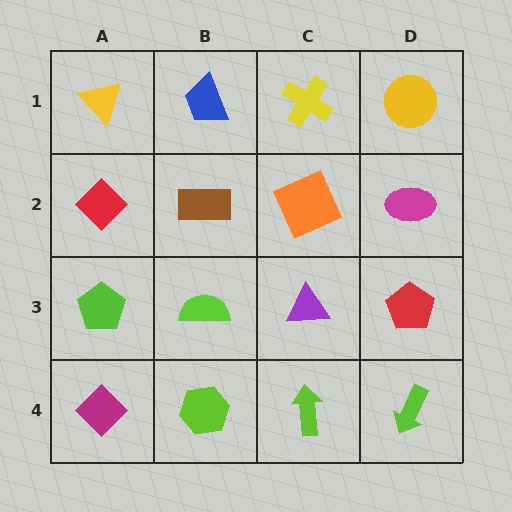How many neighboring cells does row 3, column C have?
4.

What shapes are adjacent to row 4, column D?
A red pentagon (row 3, column D), a lime arrow (row 4, column C).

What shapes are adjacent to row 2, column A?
A yellow triangle (row 1, column A), a lime pentagon (row 3, column A), a brown rectangle (row 2, column B).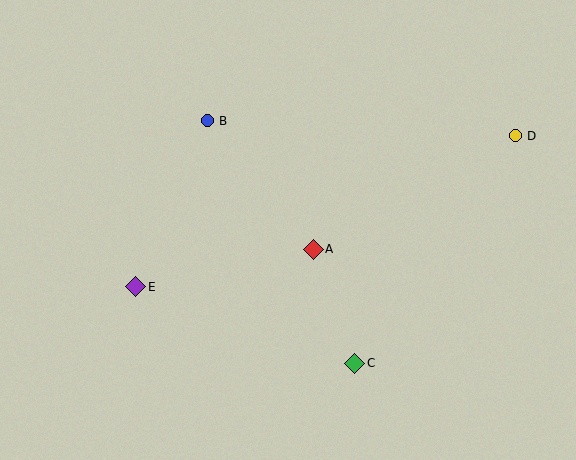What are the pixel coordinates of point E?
Point E is at (136, 287).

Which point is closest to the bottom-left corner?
Point E is closest to the bottom-left corner.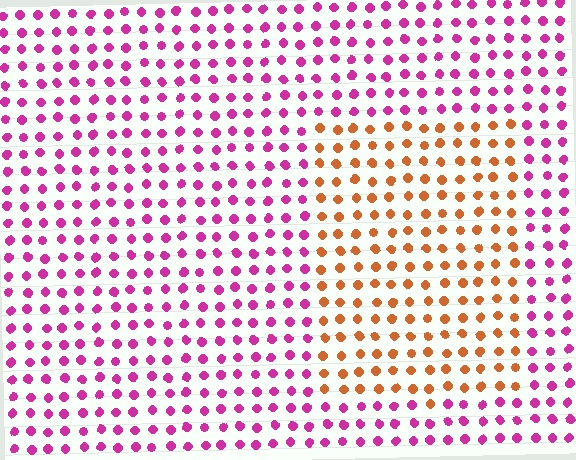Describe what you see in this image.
The image is filled with small magenta elements in a uniform arrangement. A rectangle-shaped region is visible where the elements are tinted to a slightly different hue, forming a subtle color boundary.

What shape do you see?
I see a rectangle.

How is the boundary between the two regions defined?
The boundary is defined purely by a slight shift in hue (about 66 degrees). Spacing, size, and orientation are identical on both sides.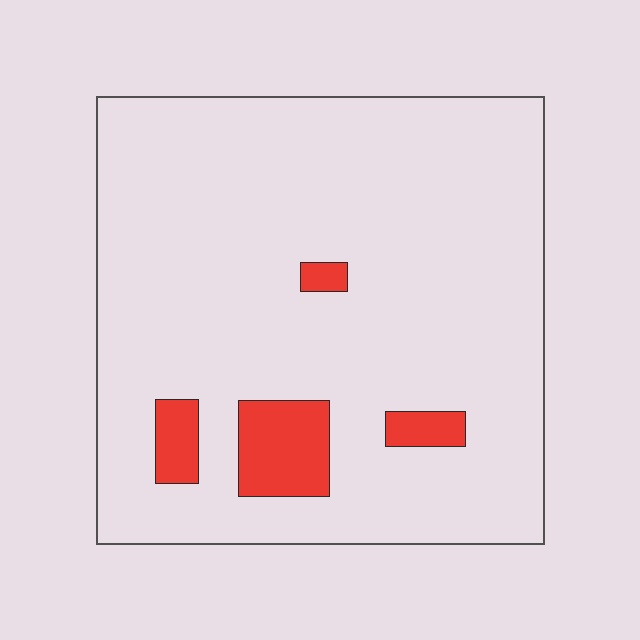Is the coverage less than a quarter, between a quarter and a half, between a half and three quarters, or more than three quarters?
Less than a quarter.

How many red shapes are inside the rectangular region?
4.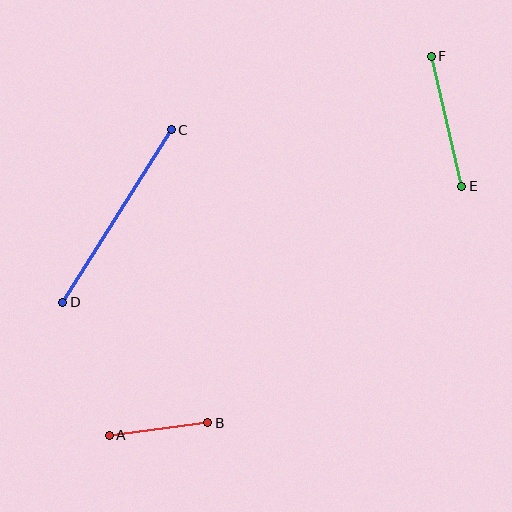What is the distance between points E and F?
The distance is approximately 134 pixels.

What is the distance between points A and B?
The distance is approximately 99 pixels.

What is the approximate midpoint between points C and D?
The midpoint is at approximately (117, 216) pixels.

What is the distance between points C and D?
The distance is approximately 204 pixels.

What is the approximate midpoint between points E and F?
The midpoint is at approximately (447, 121) pixels.